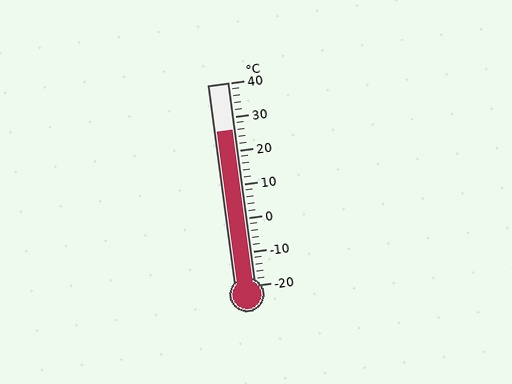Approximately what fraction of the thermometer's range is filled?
The thermometer is filled to approximately 75% of its range.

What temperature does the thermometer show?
The thermometer shows approximately 26°C.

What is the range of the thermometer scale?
The thermometer scale ranges from -20°C to 40°C.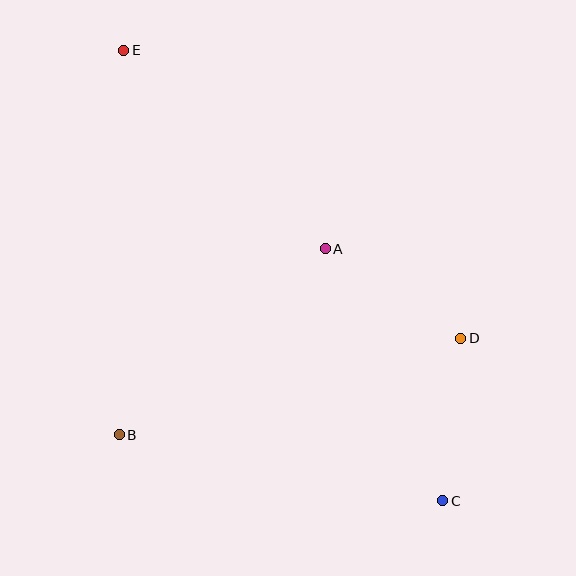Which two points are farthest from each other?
Points C and E are farthest from each other.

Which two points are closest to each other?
Points A and D are closest to each other.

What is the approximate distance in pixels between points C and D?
The distance between C and D is approximately 164 pixels.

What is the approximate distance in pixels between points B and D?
The distance between B and D is approximately 355 pixels.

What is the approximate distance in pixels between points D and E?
The distance between D and E is approximately 443 pixels.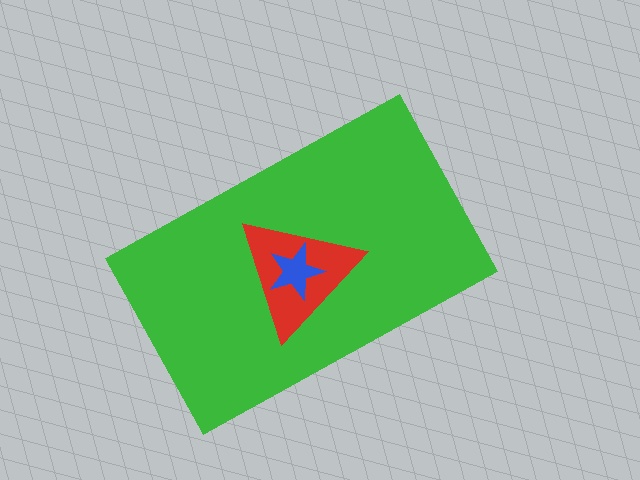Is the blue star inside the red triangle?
Yes.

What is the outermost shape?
The green rectangle.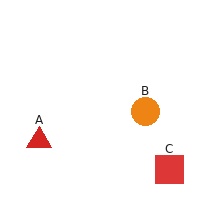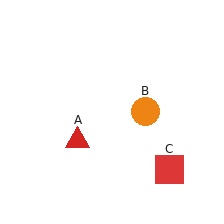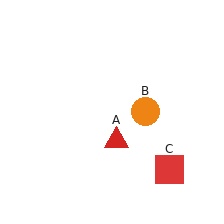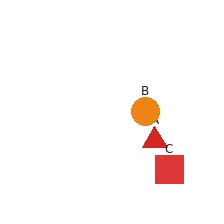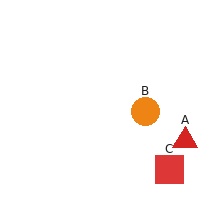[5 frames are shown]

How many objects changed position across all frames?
1 object changed position: red triangle (object A).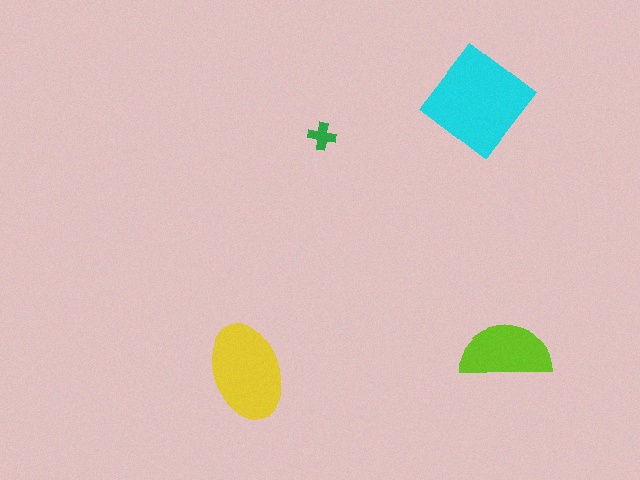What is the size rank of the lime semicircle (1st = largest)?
3rd.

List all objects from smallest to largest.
The green cross, the lime semicircle, the yellow ellipse, the cyan diamond.